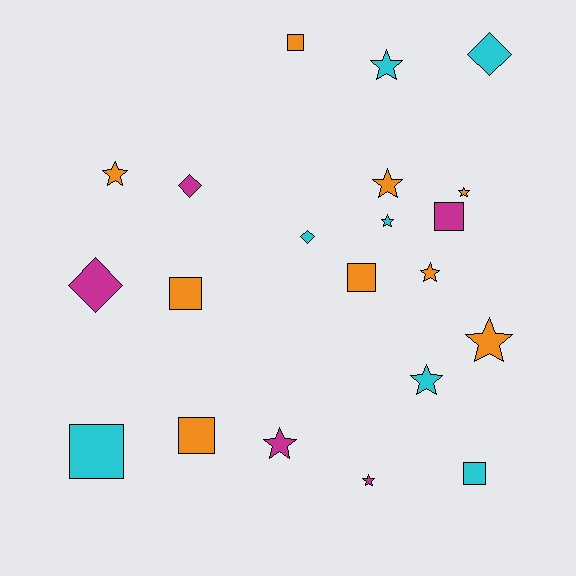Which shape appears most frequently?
Star, with 10 objects.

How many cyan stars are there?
There are 3 cyan stars.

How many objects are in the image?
There are 21 objects.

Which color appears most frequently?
Orange, with 9 objects.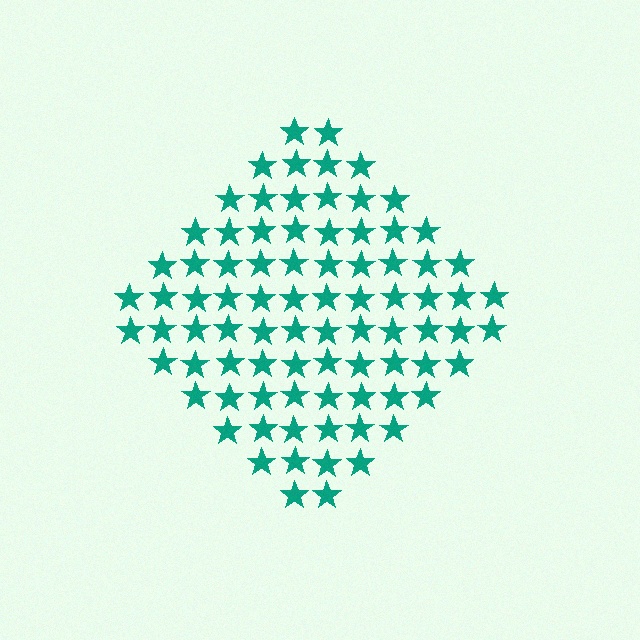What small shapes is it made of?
It is made of small stars.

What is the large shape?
The large shape is a diamond.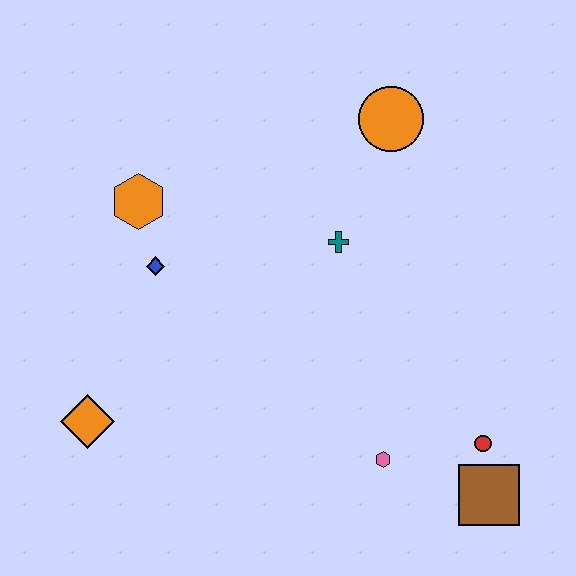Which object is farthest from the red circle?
The orange hexagon is farthest from the red circle.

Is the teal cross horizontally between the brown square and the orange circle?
No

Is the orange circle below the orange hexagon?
No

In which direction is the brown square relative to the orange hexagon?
The brown square is to the right of the orange hexagon.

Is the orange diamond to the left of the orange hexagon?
Yes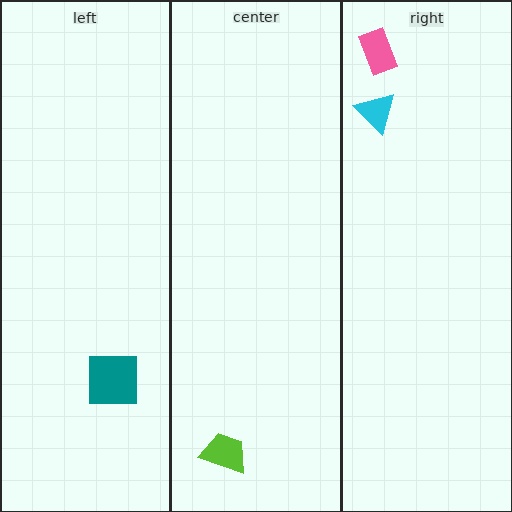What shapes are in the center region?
The lime trapezoid.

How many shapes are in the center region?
1.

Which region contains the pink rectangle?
The right region.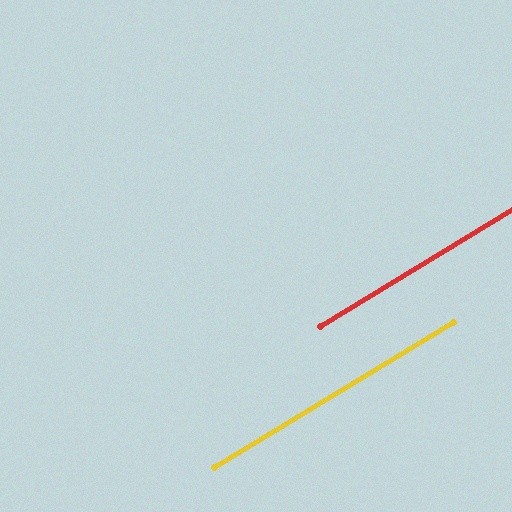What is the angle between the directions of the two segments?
Approximately 0 degrees.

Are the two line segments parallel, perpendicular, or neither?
Parallel — their directions differ by only 0.1°.